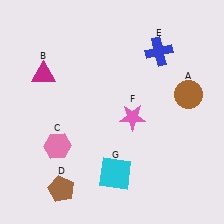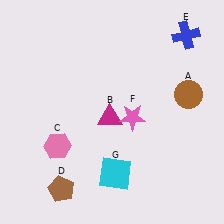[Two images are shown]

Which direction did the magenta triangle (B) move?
The magenta triangle (B) moved right.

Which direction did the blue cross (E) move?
The blue cross (E) moved right.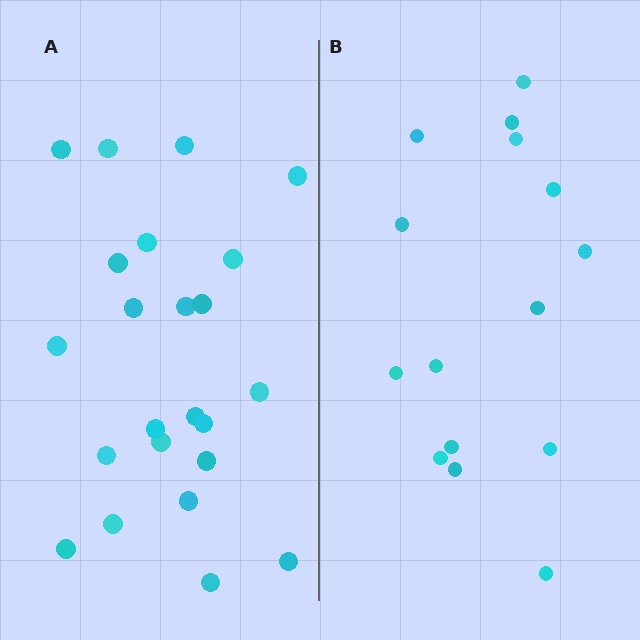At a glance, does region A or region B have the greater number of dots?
Region A (the left region) has more dots.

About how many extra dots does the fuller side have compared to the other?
Region A has roughly 8 or so more dots than region B.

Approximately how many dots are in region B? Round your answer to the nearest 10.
About 20 dots. (The exact count is 15, which rounds to 20.)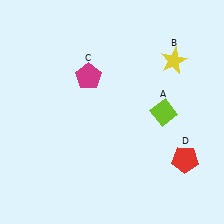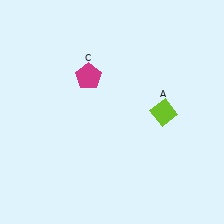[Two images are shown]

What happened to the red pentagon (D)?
The red pentagon (D) was removed in Image 2. It was in the bottom-right area of Image 1.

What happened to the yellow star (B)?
The yellow star (B) was removed in Image 2. It was in the top-right area of Image 1.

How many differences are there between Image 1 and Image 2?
There are 2 differences between the two images.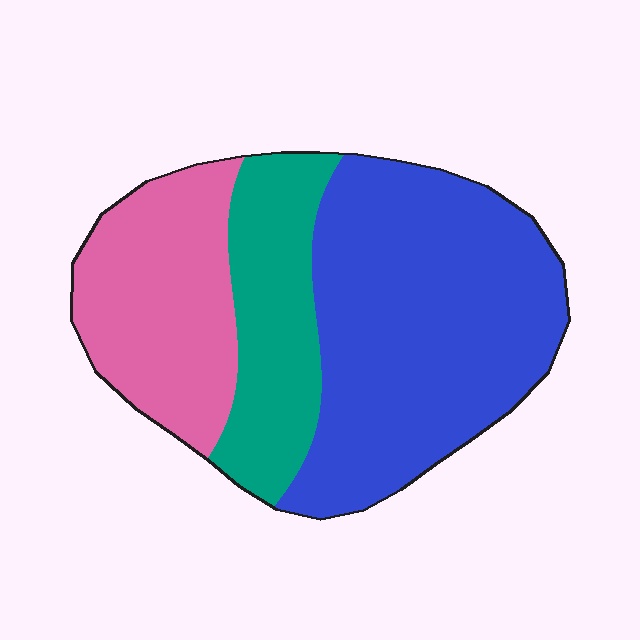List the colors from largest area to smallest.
From largest to smallest: blue, pink, teal.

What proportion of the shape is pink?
Pink takes up between a sixth and a third of the shape.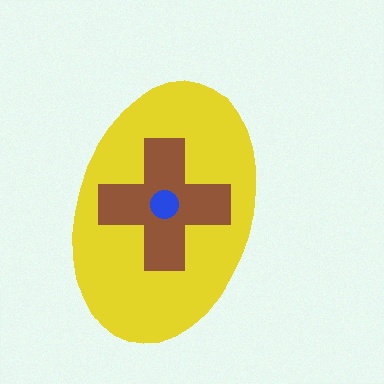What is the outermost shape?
The yellow ellipse.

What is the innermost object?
The blue circle.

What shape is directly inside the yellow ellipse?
The brown cross.